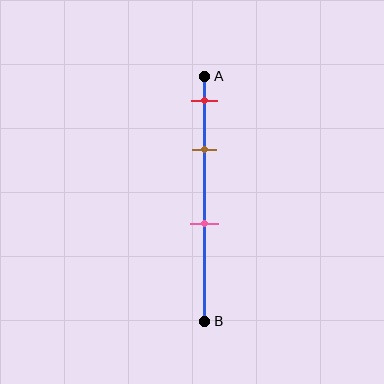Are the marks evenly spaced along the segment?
No, the marks are not evenly spaced.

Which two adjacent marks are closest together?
The red and brown marks are the closest adjacent pair.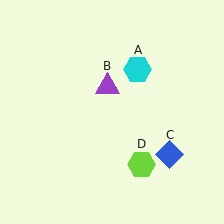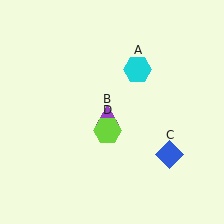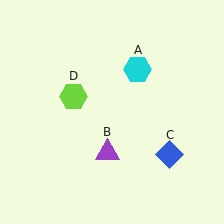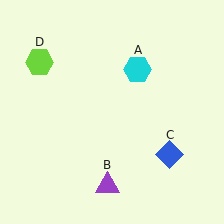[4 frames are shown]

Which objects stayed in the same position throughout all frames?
Cyan hexagon (object A) and blue diamond (object C) remained stationary.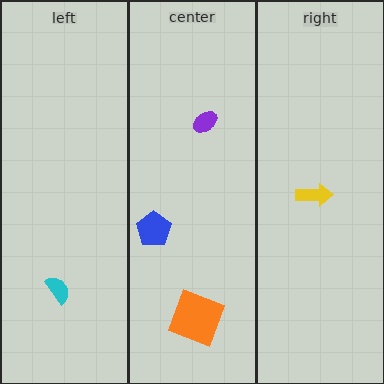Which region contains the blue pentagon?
The center region.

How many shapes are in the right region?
1.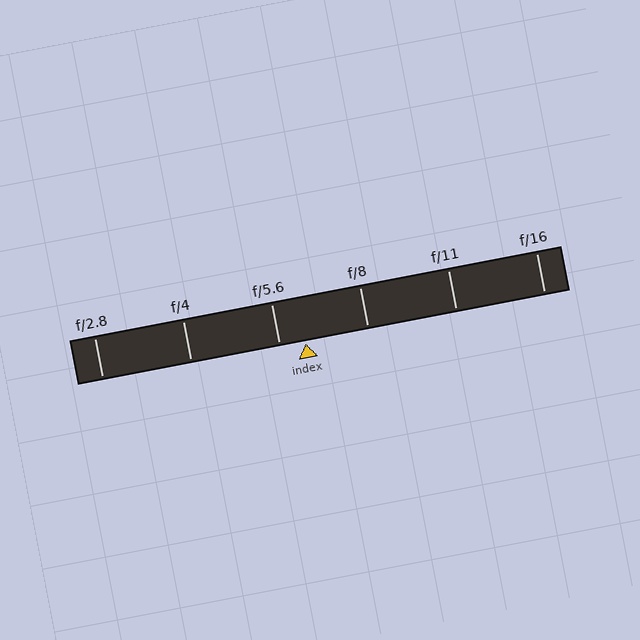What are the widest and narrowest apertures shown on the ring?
The widest aperture shown is f/2.8 and the narrowest is f/16.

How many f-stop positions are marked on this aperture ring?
There are 6 f-stop positions marked.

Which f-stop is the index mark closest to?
The index mark is closest to f/5.6.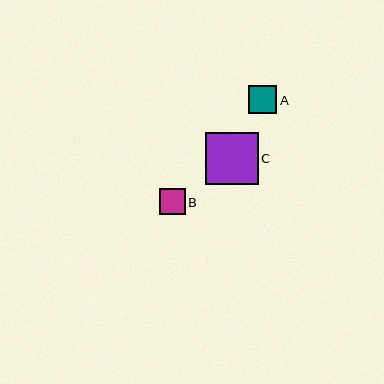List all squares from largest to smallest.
From largest to smallest: C, A, B.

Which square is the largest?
Square C is the largest with a size of approximately 52 pixels.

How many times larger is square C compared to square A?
Square C is approximately 1.9 times the size of square A.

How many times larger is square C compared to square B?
Square C is approximately 2.0 times the size of square B.